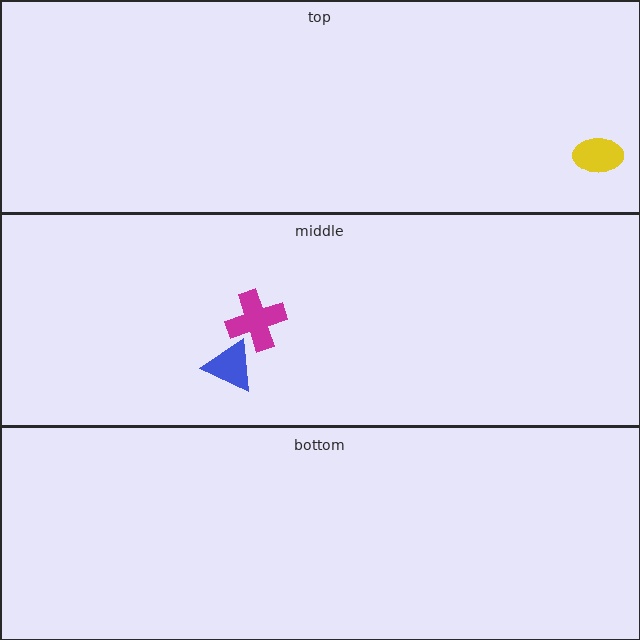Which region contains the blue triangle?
The middle region.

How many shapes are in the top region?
1.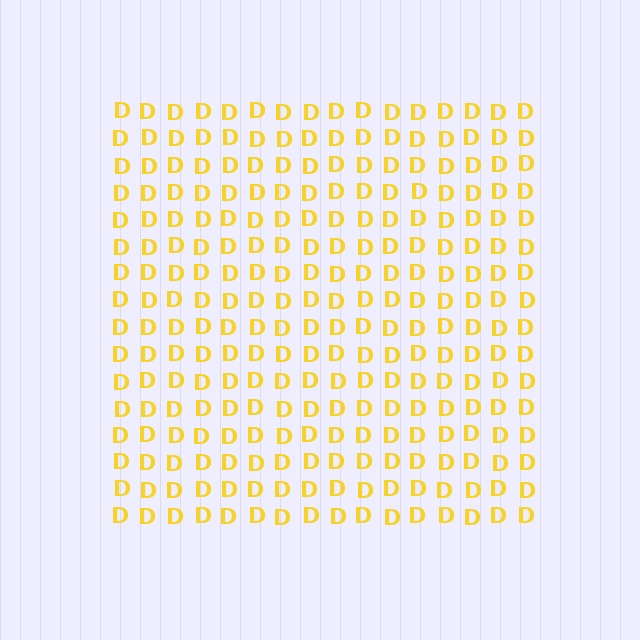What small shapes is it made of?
It is made of small letter D's.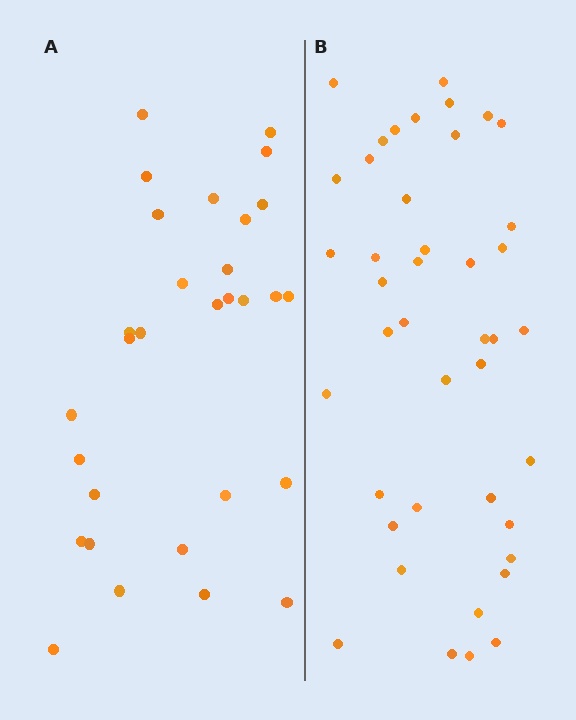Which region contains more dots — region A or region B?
Region B (the right region) has more dots.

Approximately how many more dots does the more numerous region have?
Region B has roughly 12 or so more dots than region A.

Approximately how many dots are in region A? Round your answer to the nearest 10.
About 30 dots.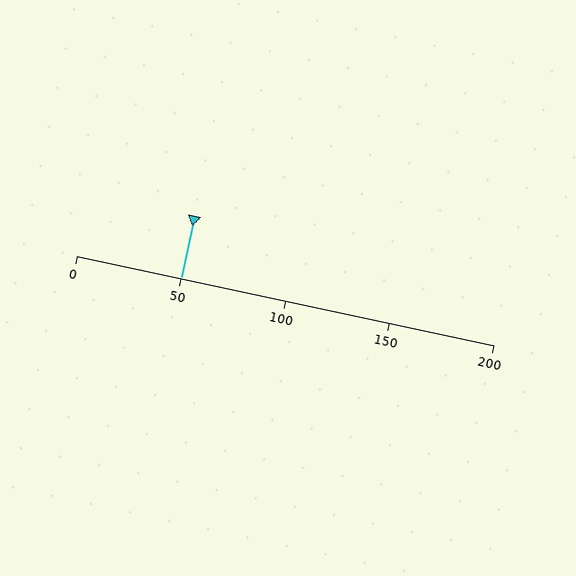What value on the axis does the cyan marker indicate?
The marker indicates approximately 50.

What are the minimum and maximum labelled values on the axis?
The axis runs from 0 to 200.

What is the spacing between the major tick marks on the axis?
The major ticks are spaced 50 apart.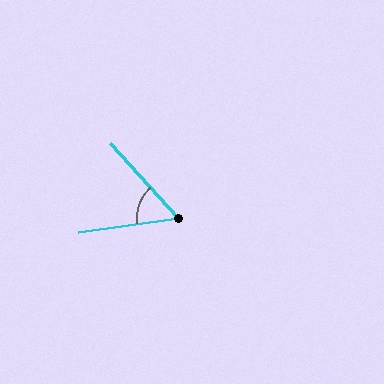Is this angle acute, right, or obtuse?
It is acute.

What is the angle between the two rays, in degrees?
Approximately 56 degrees.